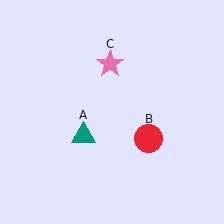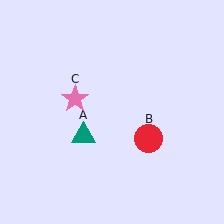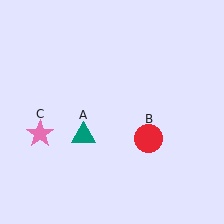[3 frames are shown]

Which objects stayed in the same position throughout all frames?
Teal triangle (object A) and red circle (object B) remained stationary.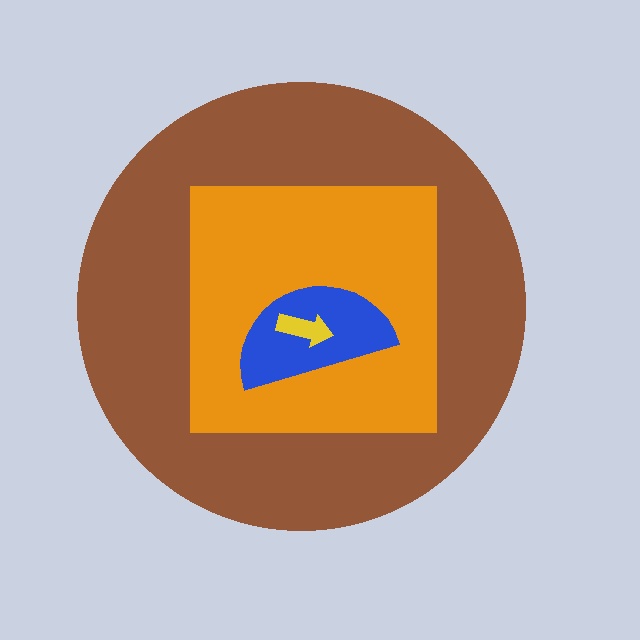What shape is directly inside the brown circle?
The orange square.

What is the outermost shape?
The brown circle.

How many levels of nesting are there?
4.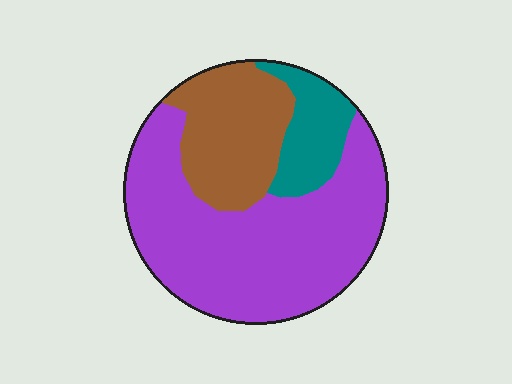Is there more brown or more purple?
Purple.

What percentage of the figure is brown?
Brown takes up about one quarter (1/4) of the figure.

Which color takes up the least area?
Teal, at roughly 15%.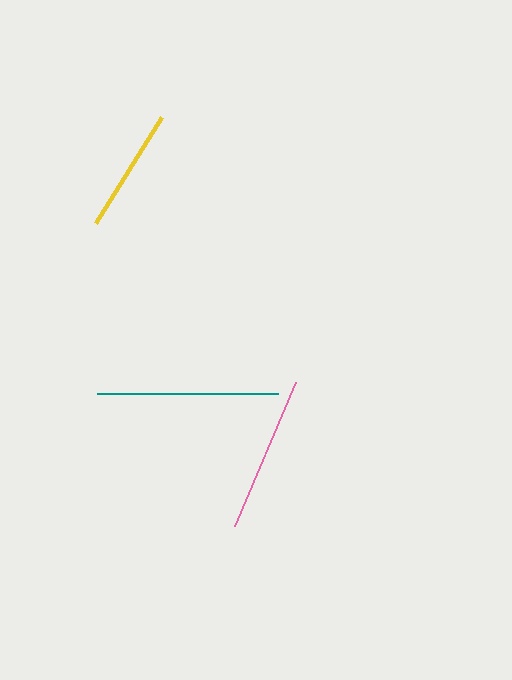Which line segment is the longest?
The teal line is the longest at approximately 180 pixels.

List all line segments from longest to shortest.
From longest to shortest: teal, pink, yellow.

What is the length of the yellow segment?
The yellow segment is approximately 124 pixels long.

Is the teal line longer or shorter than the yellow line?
The teal line is longer than the yellow line.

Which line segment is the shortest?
The yellow line is the shortest at approximately 124 pixels.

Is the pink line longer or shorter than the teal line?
The teal line is longer than the pink line.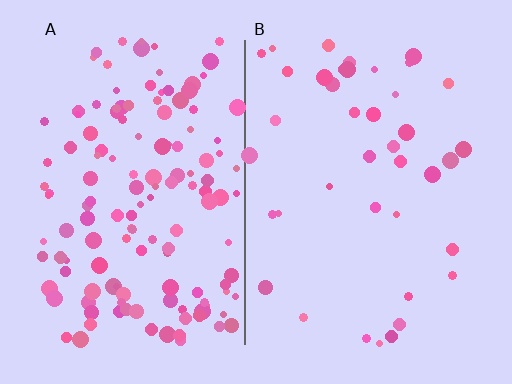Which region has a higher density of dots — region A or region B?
A (the left).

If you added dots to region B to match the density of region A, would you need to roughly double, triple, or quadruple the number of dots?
Approximately quadruple.